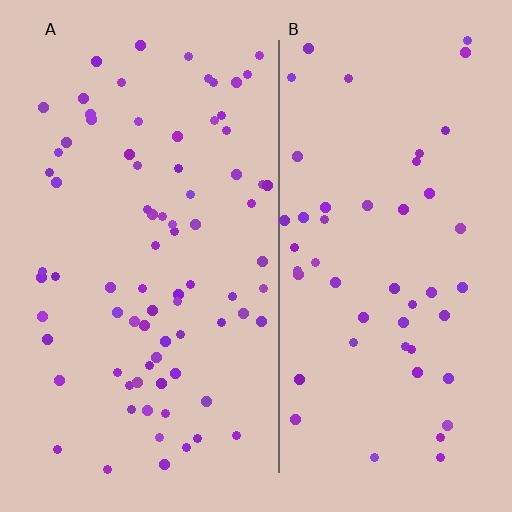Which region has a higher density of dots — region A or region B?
A (the left).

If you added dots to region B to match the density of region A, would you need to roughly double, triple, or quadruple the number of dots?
Approximately double.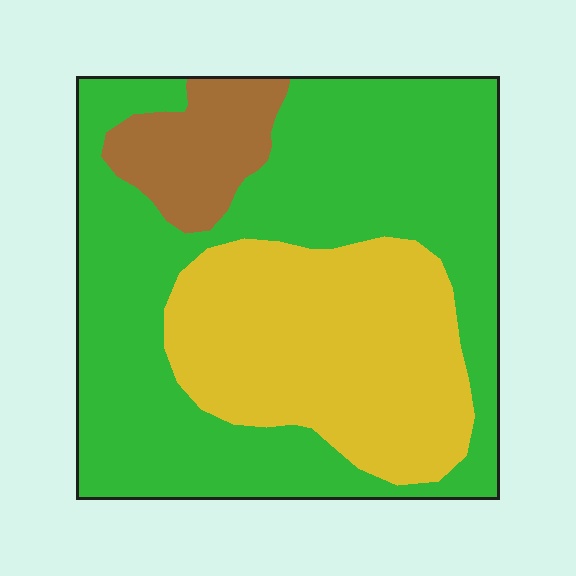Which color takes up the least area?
Brown, at roughly 10%.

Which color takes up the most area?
Green, at roughly 60%.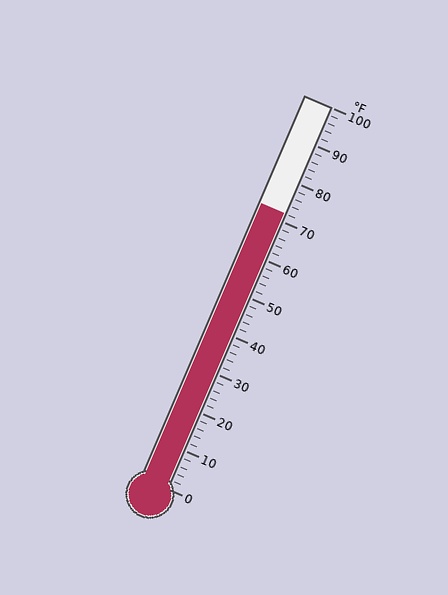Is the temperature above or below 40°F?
The temperature is above 40°F.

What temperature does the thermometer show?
The thermometer shows approximately 72°F.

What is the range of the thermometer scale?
The thermometer scale ranges from 0°F to 100°F.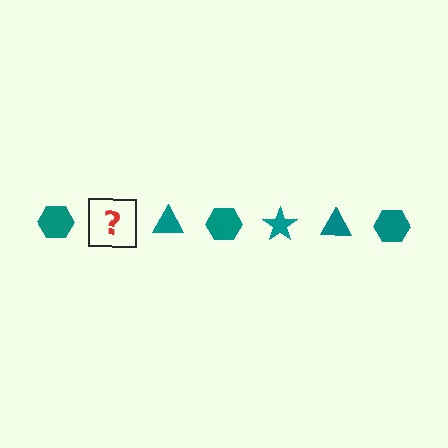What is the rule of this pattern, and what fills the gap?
The rule is that the pattern cycles through hexagon, star, triangle shapes in teal. The gap should be filled with a teal star.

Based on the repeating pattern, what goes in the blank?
The blank should be a teal star.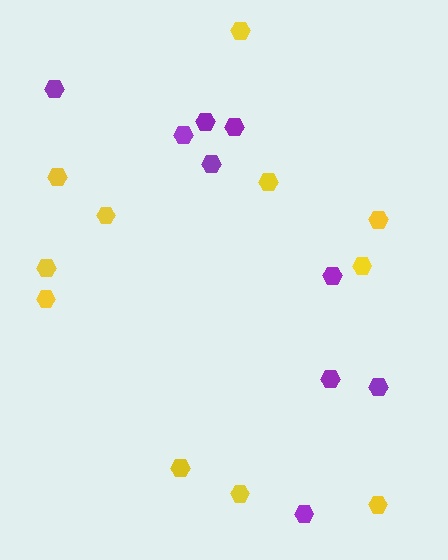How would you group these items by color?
There are 2 groups: one group of yellow hexagons (11) and one group of purple hexagons (9).